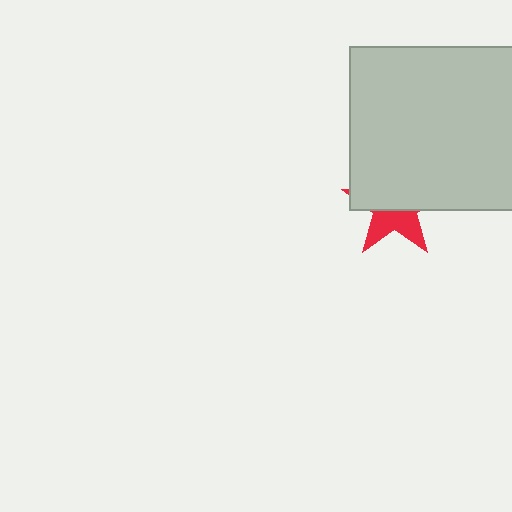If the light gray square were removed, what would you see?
You would see the complete red star.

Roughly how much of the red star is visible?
A small part of it is visible (roughly 40%).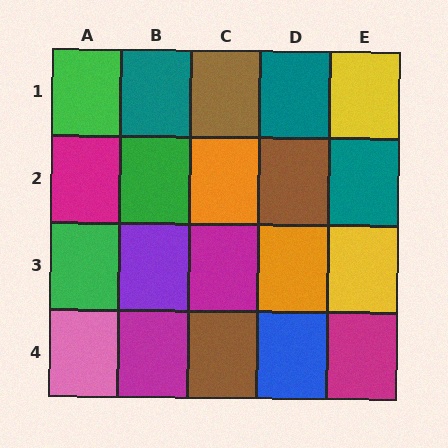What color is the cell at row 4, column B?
Magenta.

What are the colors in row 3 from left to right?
Green, purple, magenta, orange, yellow.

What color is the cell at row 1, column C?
Brown.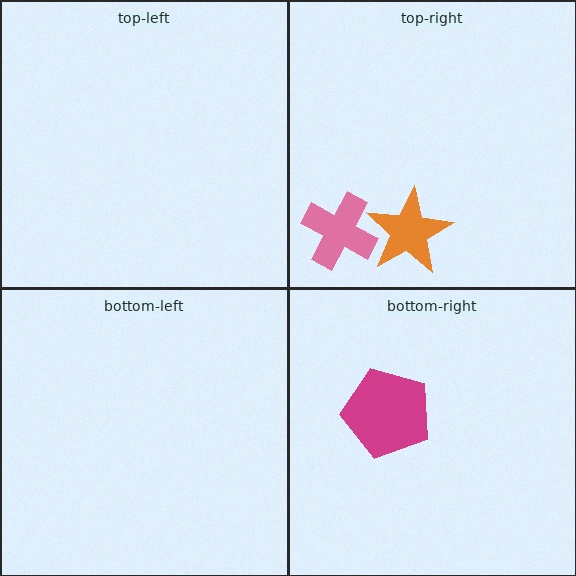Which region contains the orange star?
The top-right region.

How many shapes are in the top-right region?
2.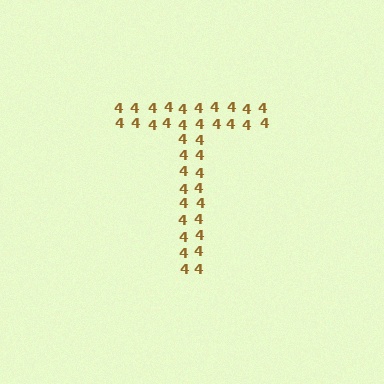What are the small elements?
The small elements are digit 4's.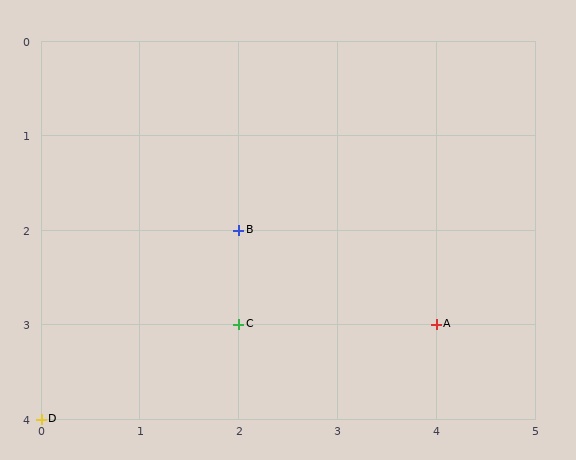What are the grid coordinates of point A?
Point A is at grid coordinates (4, 3).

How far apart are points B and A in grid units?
Points B and A are 2 columns and 1 row apart (about 2.2 grid units diagonally).